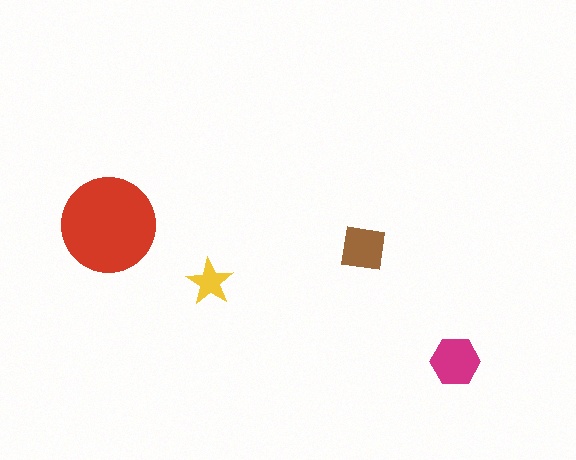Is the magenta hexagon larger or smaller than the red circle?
Smaller.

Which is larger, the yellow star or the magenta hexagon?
The magenta hexagon.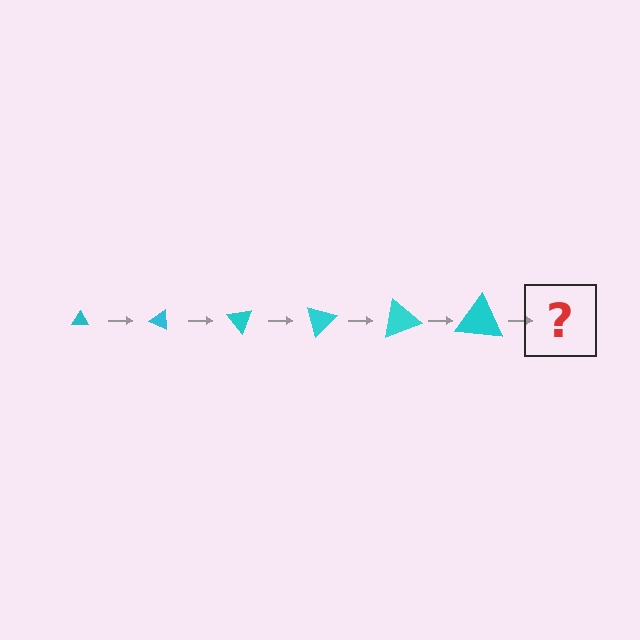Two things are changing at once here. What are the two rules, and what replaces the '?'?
The two rules are that the triangle grows larger each step and it rotates 25 degrees each step. The '?' should be a triangle, larger than the previous one and rotated 150 degrees from the start.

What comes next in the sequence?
The next element should be a triangle, larger than the previous one and rotated 150 degrees from the start.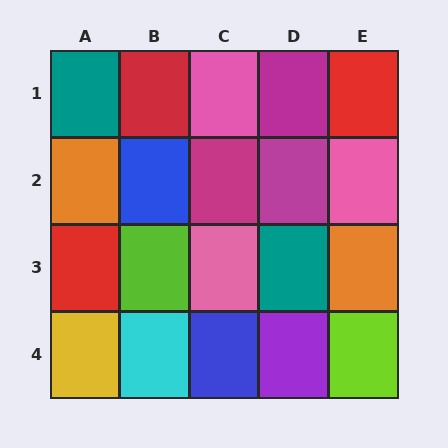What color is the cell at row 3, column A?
Red.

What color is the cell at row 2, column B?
Blue.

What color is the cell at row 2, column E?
Pink.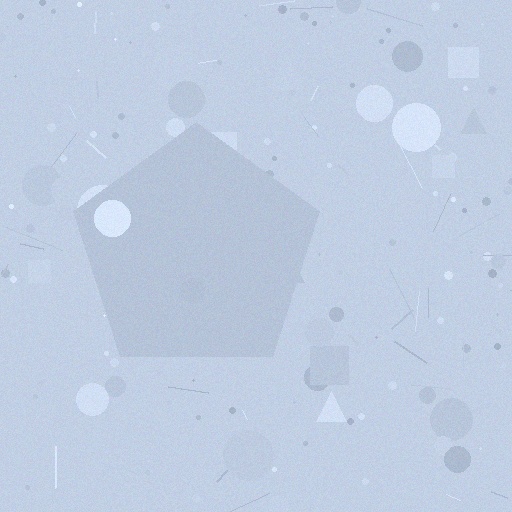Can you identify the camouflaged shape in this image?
The camouflaged shape is a pentagon.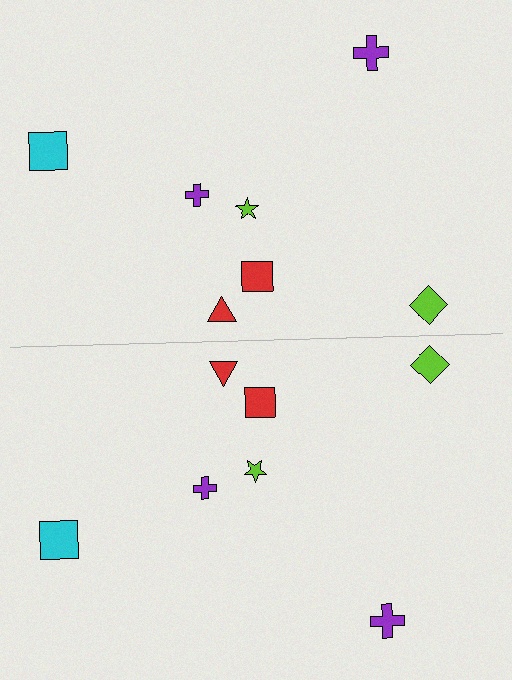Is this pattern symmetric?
Yes, this pattern has bilateral (reflection) symmetry.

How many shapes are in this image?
There are 14 shapes in this image.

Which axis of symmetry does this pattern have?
The pattern has a horizontal axis of symmetry running through the center of the image.